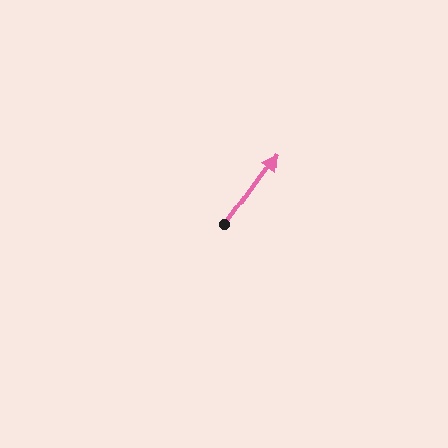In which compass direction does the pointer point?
Northeast.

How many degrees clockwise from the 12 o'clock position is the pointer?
Approximately 36 degrees.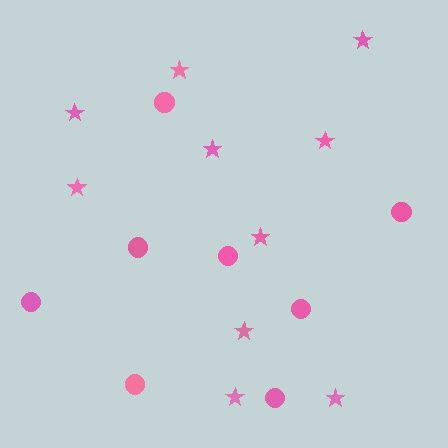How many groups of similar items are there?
There are 2 groups: one group of circles (8) and one group of stars (10).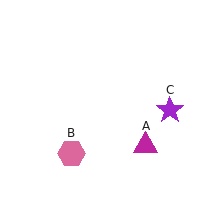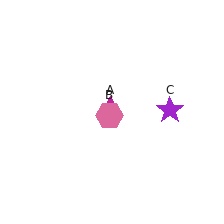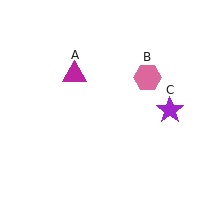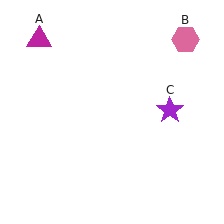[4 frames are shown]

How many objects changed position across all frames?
2 objects changed position: magenta triangle (object A), pink hexagon (object B).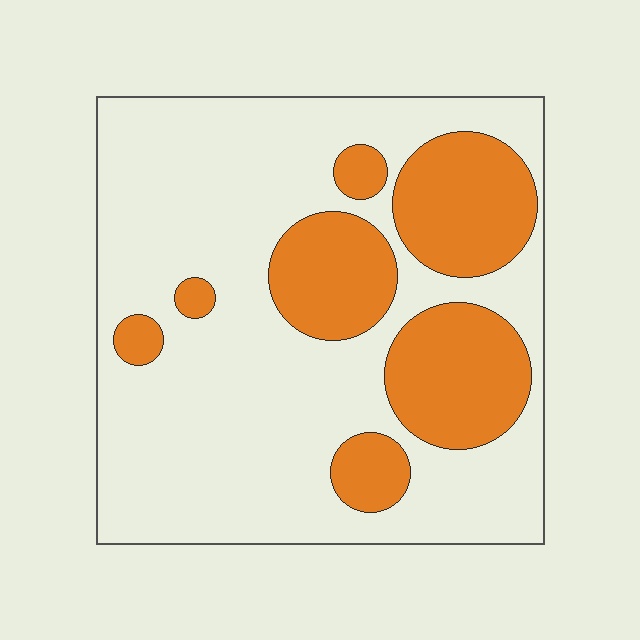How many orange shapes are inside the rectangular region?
7.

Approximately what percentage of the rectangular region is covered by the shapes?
Approximately 30%.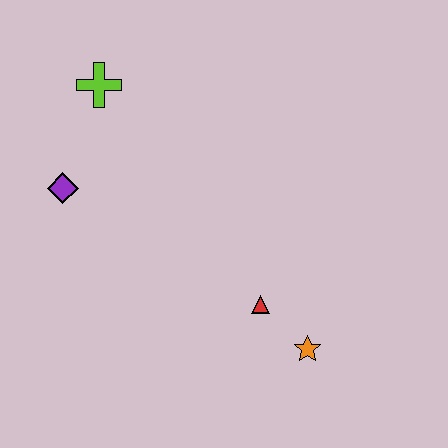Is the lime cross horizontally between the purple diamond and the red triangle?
Yes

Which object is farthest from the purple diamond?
The orange star is farthest from the purple diamond.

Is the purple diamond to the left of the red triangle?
Yes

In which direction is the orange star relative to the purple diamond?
The orange star is to the right of the purple diamond.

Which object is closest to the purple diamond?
The lime cross is closest to the purple diamond.